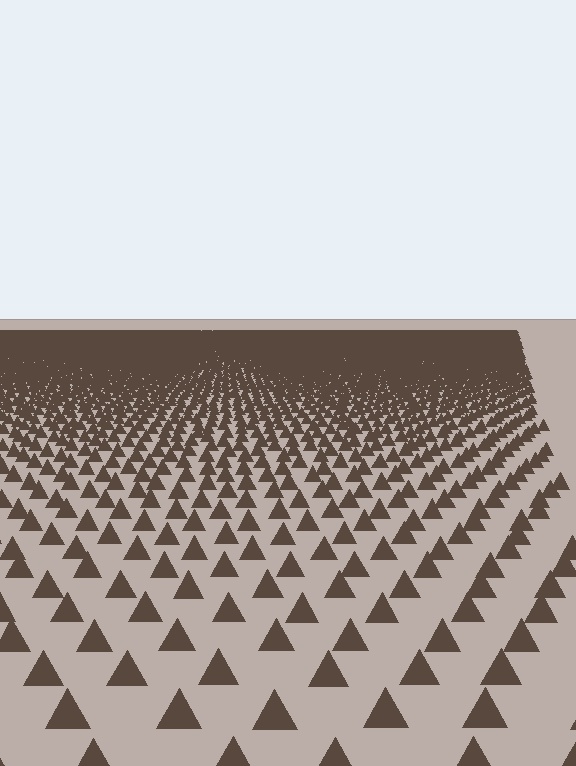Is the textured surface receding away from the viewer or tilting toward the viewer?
The surface is receding away from the viewer. Texture elements get smaller and denser toward the top.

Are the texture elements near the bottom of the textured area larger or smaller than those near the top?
Larger. Near the bottom, elements are closer to the viewer and appear at a bigger on-screen size.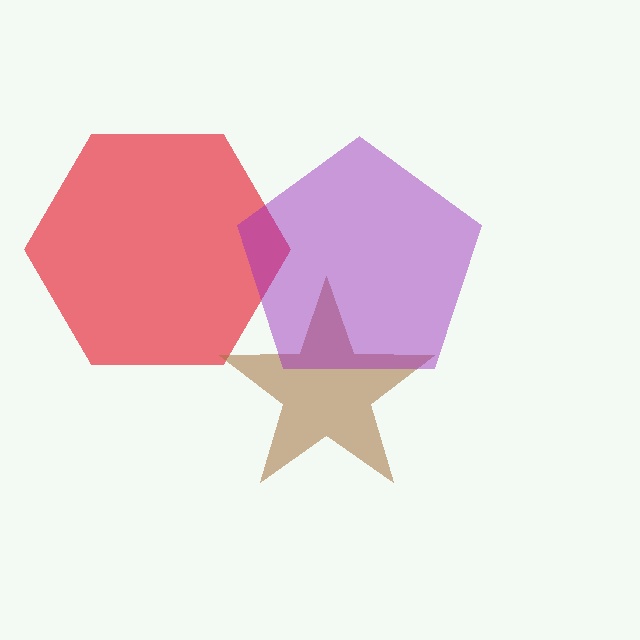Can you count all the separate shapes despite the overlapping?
Yes, there are 3 separate shapes.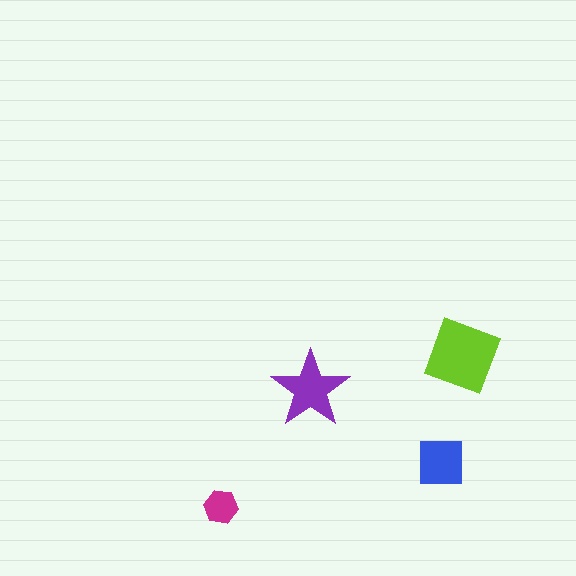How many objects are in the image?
There are 4 objects in the image.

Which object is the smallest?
The magenta hexagon.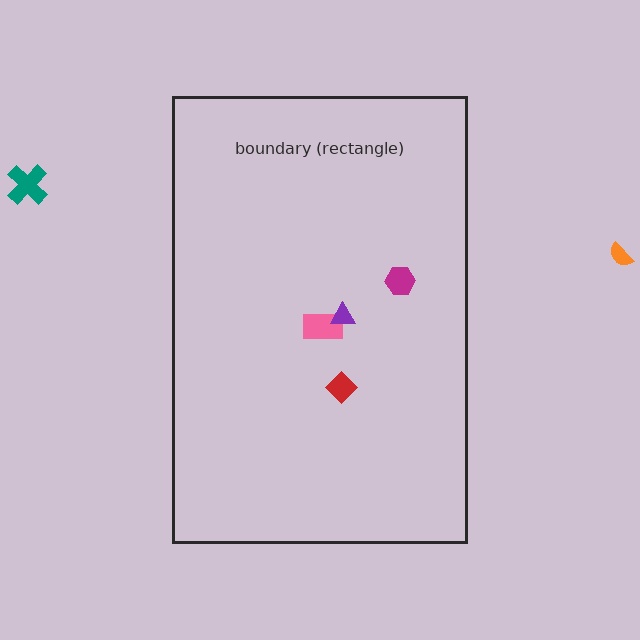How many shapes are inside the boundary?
4 inside, 2 outside.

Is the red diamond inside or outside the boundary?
Inside.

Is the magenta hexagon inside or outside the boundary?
Inside.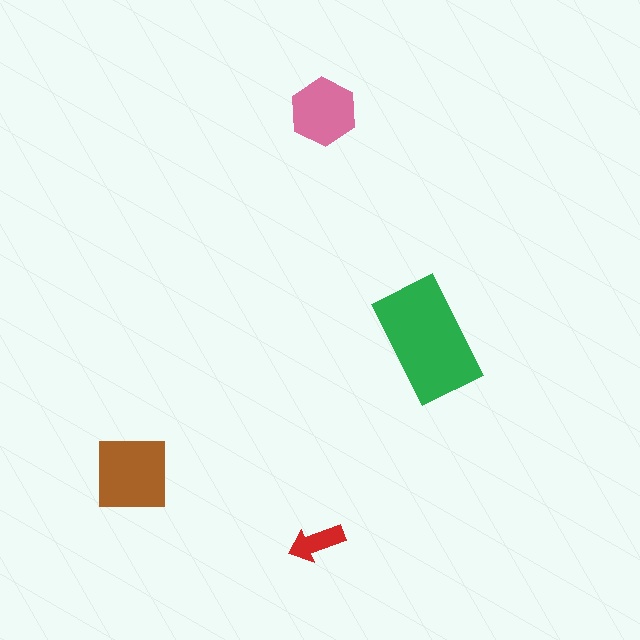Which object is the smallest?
The red arrow.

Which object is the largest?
The green rectangle.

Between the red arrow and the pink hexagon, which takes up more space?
The pink hexagon.